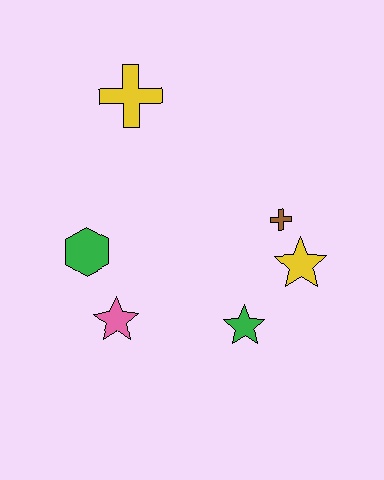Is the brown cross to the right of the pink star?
Yes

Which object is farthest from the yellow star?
The yellow cross is farthest from the yellow star.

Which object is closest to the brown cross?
The yellow star is closest to the brown cross.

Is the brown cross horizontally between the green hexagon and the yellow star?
Yes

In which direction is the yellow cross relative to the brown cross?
The yellow cross is to the left of the brown cross.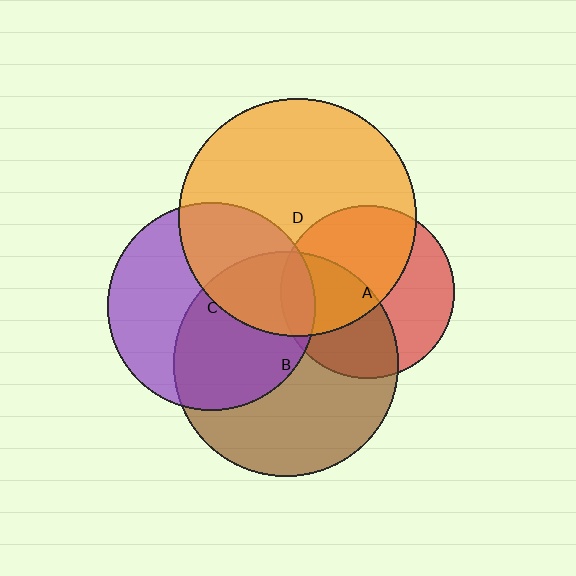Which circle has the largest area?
Circle D (orange).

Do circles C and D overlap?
Yes.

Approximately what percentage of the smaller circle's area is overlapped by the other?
Approximately 40%.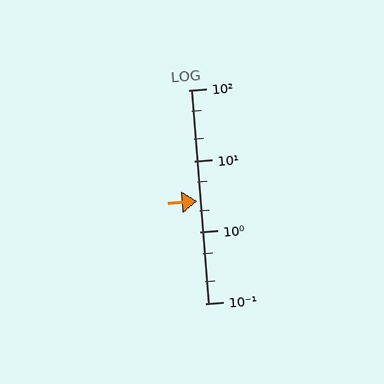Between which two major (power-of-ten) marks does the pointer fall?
The pointer is between 1 and 10.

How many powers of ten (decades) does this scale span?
The scale spans 3 decades, from 0.1 to 100.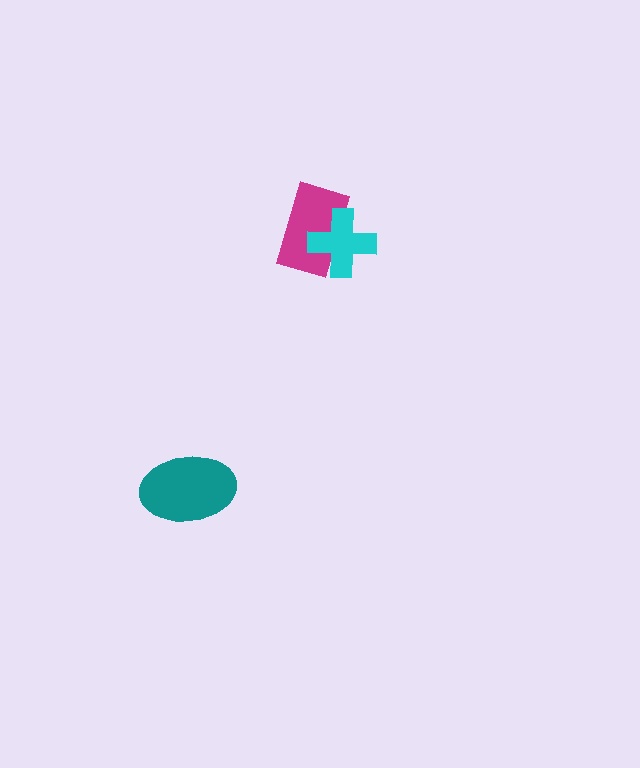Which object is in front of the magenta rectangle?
The cyan cross is in front of the magenta rectangle.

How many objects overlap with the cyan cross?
1 object overlaps with the cyan cross.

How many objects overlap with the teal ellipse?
0 objects overlap with the teal ellipse.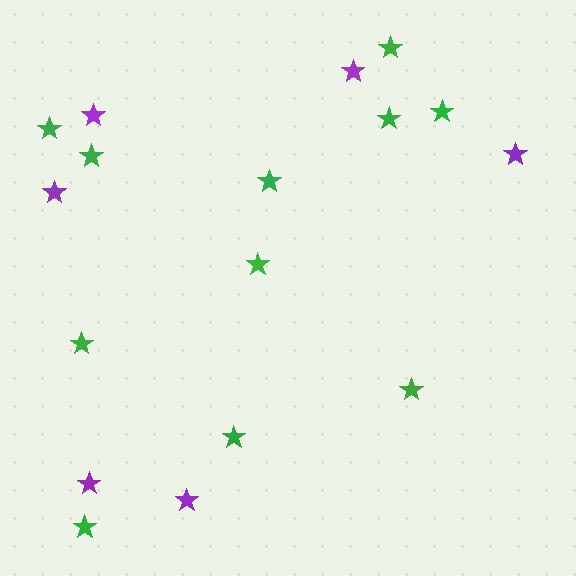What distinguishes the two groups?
There are 2 groups: one group of green stars (11) and one group of purple stars (6).